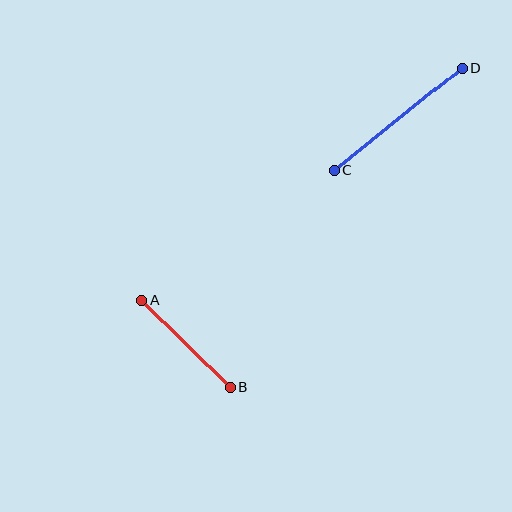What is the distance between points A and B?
The distance is approximately 124 pixels.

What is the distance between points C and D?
The distance is approximately 164 pixels.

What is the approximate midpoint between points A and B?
The midpoint is at approximately (186, 344) pixels.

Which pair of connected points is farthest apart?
Points C and D are farthest apart.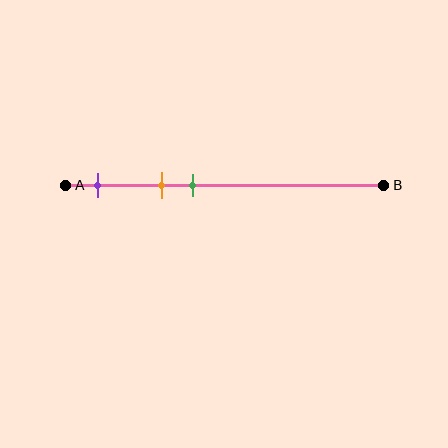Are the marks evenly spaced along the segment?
Yes, the marks are approximately evenly spaced.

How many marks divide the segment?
There are 3 marks dividing the segment.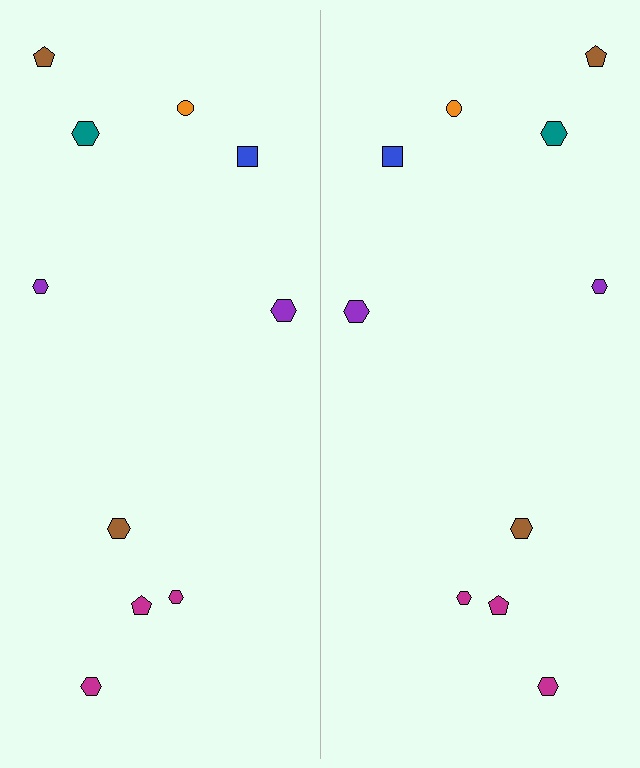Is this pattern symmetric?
Yes, this pattern has bilateral (reflection) symmetry.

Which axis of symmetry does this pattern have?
The pattern has a vertical axis of symmetry running through the center of the image.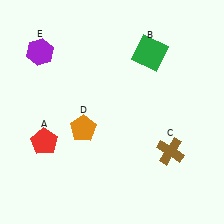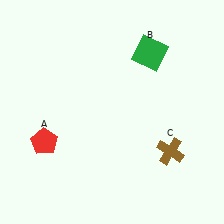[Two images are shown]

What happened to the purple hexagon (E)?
The purple hexagon (E) was removed in Image 2. It was in the top-left area of Image 1.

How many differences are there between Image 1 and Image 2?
There are 2 differences between the two images.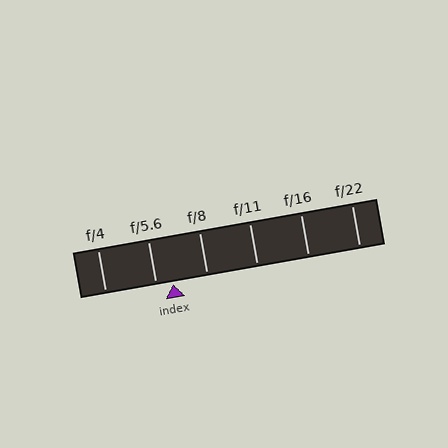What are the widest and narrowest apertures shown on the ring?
The widest aperture shown is f/4 and the narrowest is f/22.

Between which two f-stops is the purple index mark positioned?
The index mark is between f/5.6 and f/8.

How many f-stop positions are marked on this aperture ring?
There are 6 f-stop positions marked.